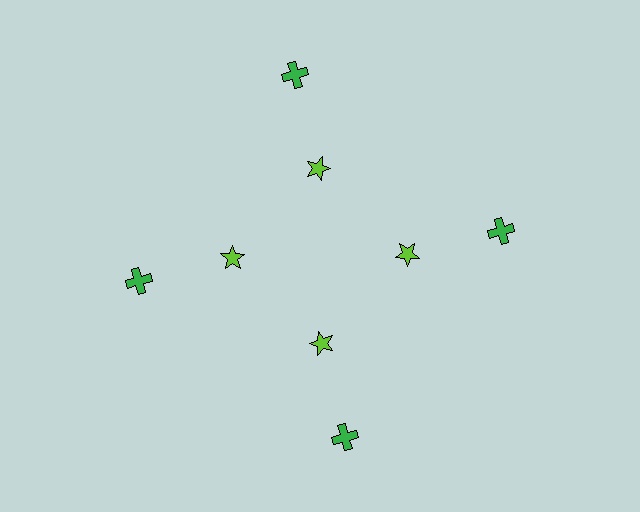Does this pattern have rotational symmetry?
Yes, this pattern has 4-fold rotational symmetry. It looks the same after rotating 90 degrees around the center.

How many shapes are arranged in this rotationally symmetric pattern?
There are 8 shapes, arranged in 4 groups of 2.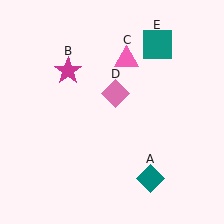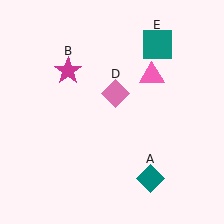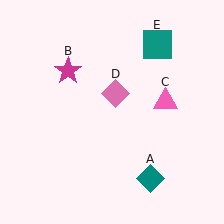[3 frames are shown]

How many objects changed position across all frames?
1 object changed position: pink triangle (object C).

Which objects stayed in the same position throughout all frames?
Teal diamond (object A) and magenta star (object B) and pink diamond (object D) and teal square (object E) remained stationary.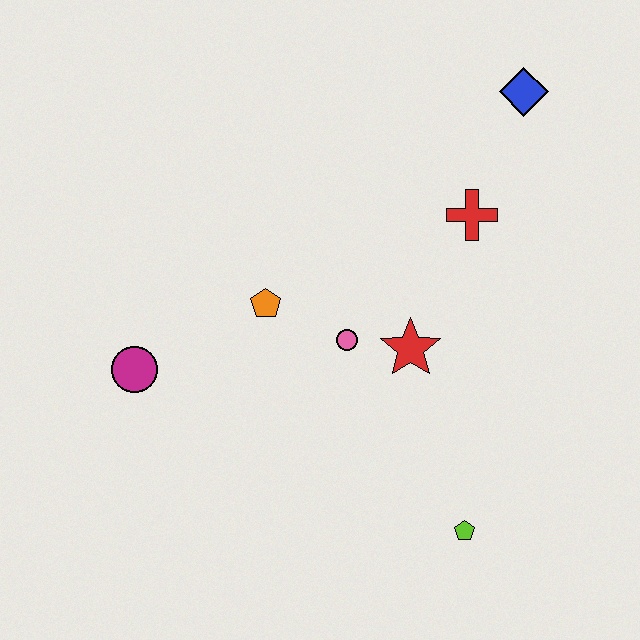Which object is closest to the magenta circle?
The orange pentagon is closest to the magenta circle.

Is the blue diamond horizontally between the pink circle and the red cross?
No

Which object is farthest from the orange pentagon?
The blue diamond is farthest from the orange pentagon.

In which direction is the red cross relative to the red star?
The red cross is above the red star.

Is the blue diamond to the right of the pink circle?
Yes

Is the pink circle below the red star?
No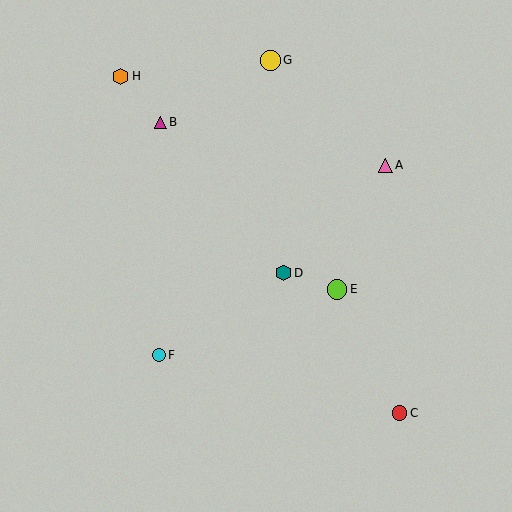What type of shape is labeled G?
Shape G is a yellow circle.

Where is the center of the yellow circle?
The center of the yellow circle is at (270, 60).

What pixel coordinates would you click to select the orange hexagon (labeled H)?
Click at (121, 76) to select the orange hexagon H.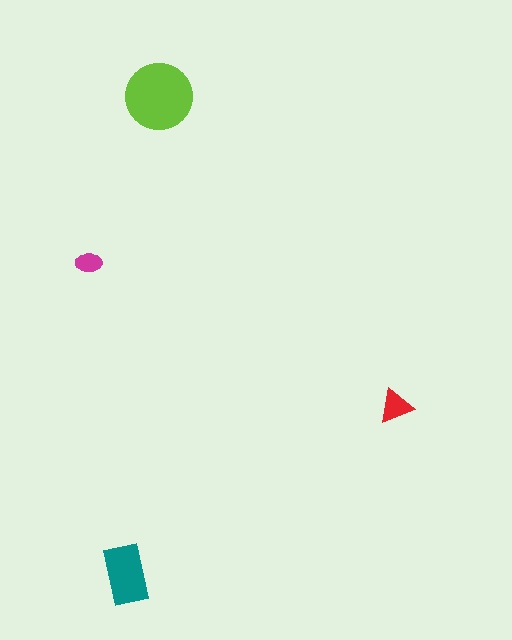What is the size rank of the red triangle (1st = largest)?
3rd.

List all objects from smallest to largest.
The magenta ellipse, the red triangle, the teal rectangle, the lime circle.